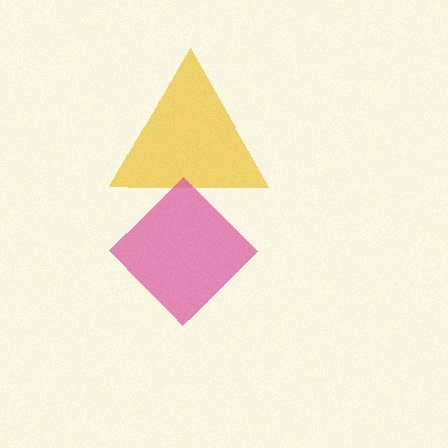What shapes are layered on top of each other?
The layered shapes are: a yellow triangle, a pink diamond.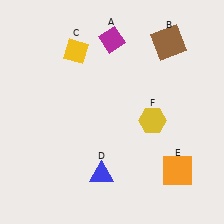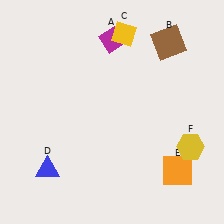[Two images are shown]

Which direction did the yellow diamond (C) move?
The yellow diamond (C) moved right.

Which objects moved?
The objects that moved are: the yellow diamond (C), the blue triangle (D), the yellow hexagon (F).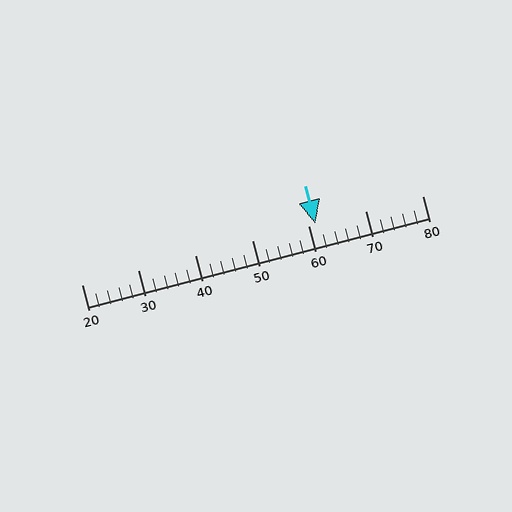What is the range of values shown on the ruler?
The ruler shows values from 20 to 80.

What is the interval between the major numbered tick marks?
The major tick marks are spaced 10 units apart.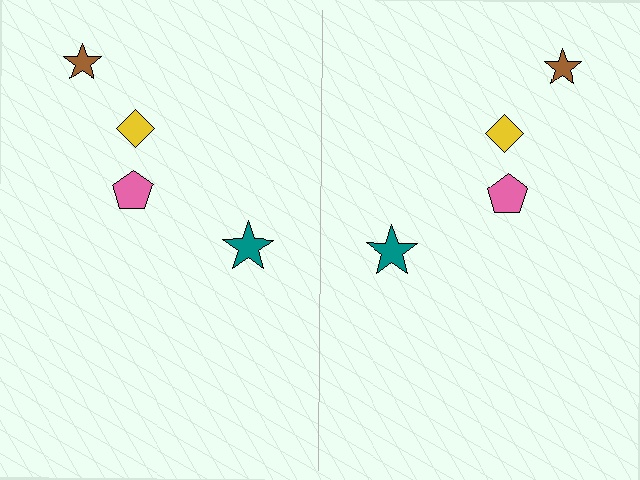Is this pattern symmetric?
Yes, this pattern has bilateral (reflection) symmetry.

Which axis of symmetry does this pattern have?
The pattern has a vertical axis of symmetry running through the center of the image.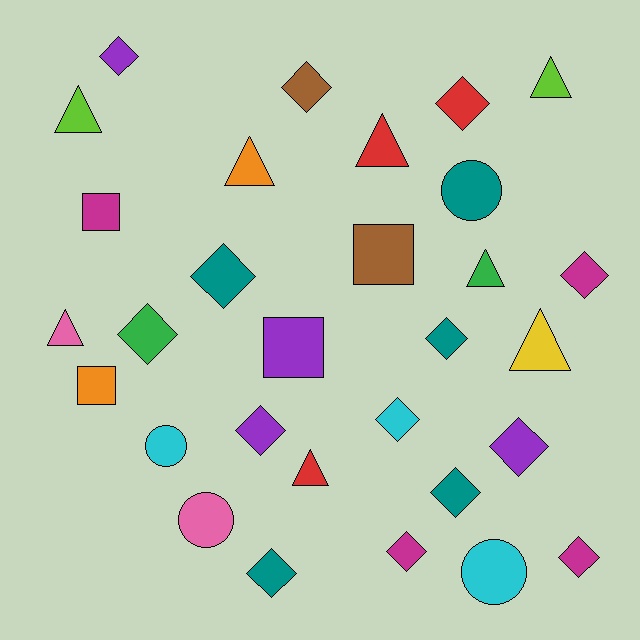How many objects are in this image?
There are 30 objects.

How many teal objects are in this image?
There are 5 teal objects.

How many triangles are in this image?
There are 8 triangles.